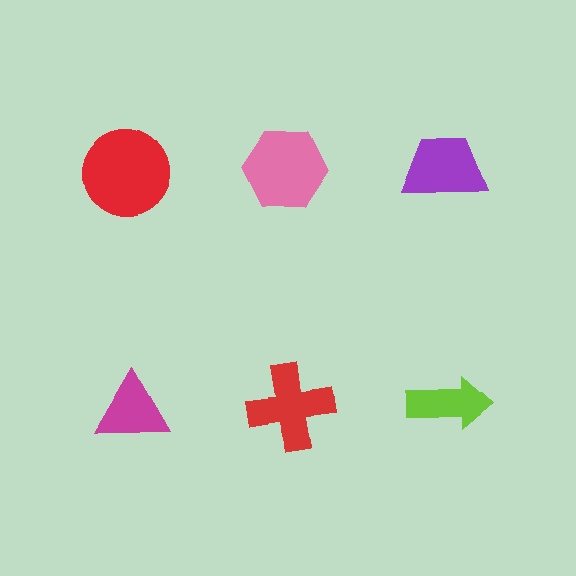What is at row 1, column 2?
A pink hexagon.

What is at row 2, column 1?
A magenta triangle.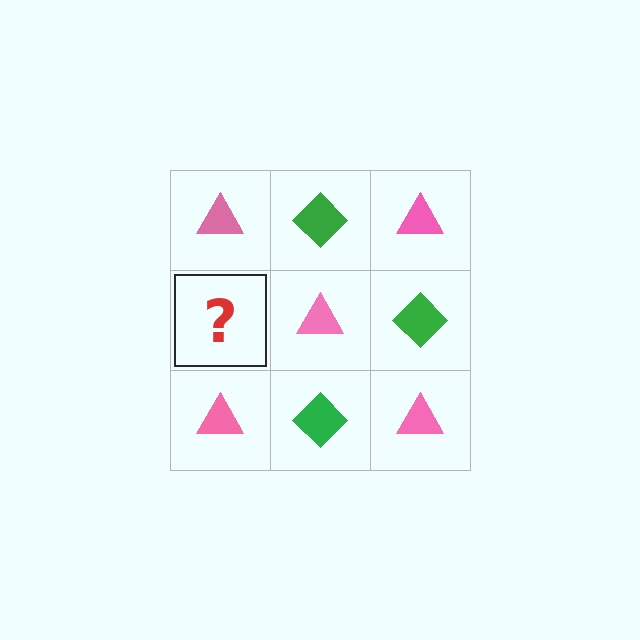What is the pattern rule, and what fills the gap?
The rule is that it alternates pink triangle and green diamond in a checkerboard pattern. The gap should be filled with a green diamond.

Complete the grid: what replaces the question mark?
The question mark should be replaced with a green diamond.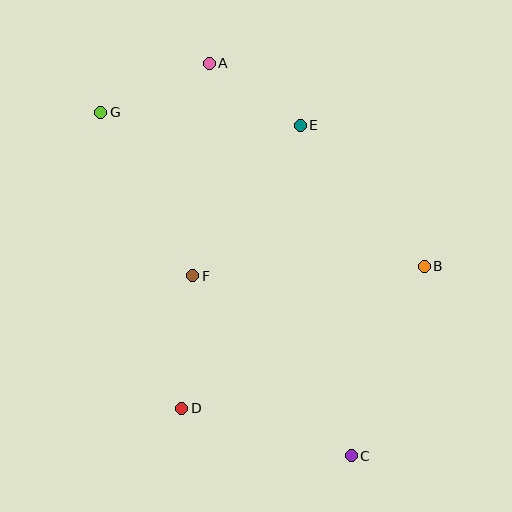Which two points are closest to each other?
Points A and E are closest to each other.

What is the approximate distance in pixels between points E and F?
The distance between E and F is approximately 185 pixels.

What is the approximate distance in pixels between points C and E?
The distance between C and E is approximately 334 pixels.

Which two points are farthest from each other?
Points C and G are farthest from each other.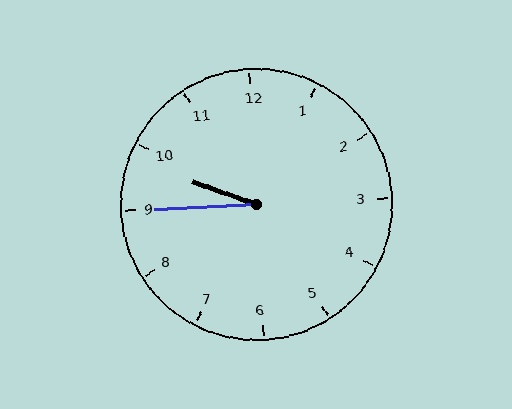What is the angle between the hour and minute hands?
Approximately 22 degrees.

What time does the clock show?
9:45.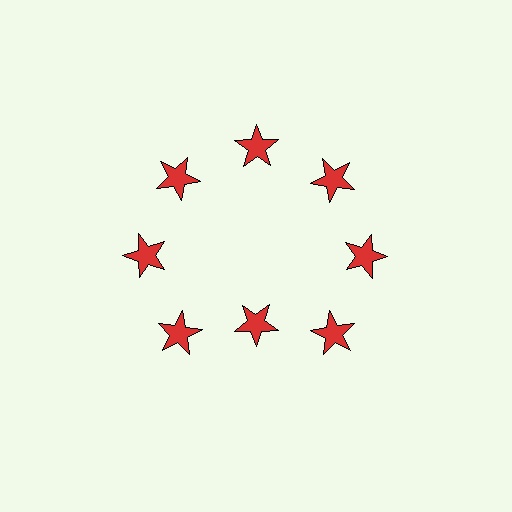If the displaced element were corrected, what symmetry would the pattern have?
It would have 8-fold rotational symmetry — the pattern would map onto itself every 45 degrees.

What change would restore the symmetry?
The symmetry would be restored by moving it outward, back onto the ring so that all 8 stars sit at equal angles and equal distance from the center.